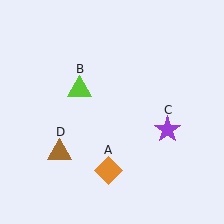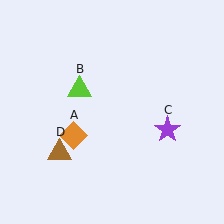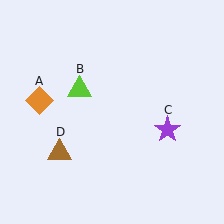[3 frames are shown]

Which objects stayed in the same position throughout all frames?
Lime triangle (object B) and purple star (object C) and brown triangle (object D) remained stationary.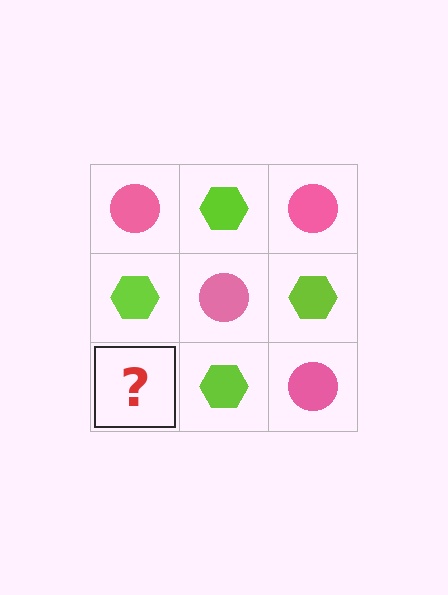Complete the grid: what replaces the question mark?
The question mark should be replaced with a pink circle.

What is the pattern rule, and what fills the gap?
The rule is that it alternates pink circle and lime hexagon in a checkerboard pattern. The gap should be filled with a pink circle.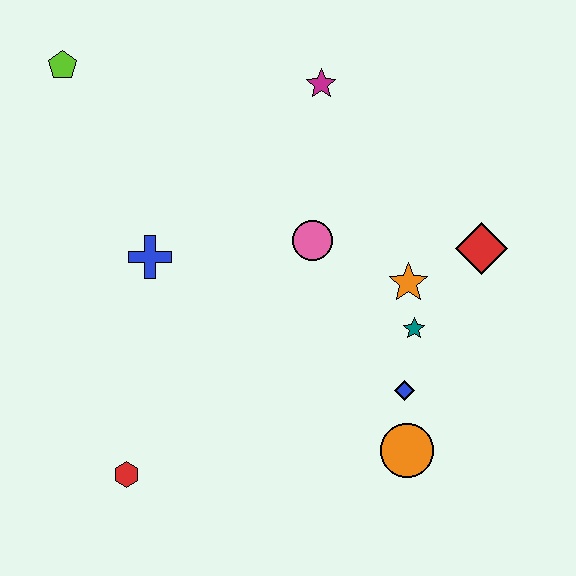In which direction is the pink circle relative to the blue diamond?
The pink circle is above the blue diamond.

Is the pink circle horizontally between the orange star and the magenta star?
No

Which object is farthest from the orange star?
The lime pentagon is farthest from the orange star.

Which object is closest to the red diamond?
The orange star is closest to the red diamond.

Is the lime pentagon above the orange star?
Yes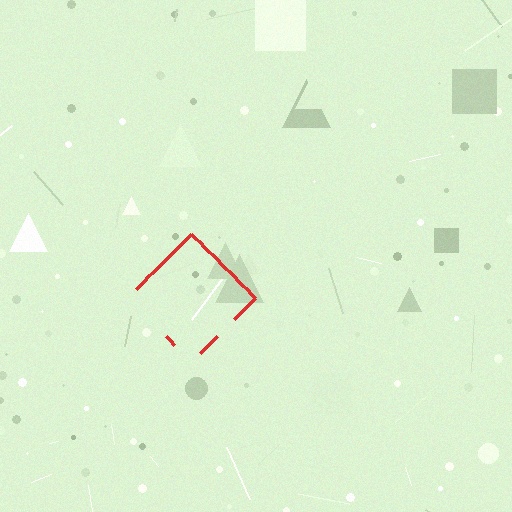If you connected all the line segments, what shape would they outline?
They would outline a diamond.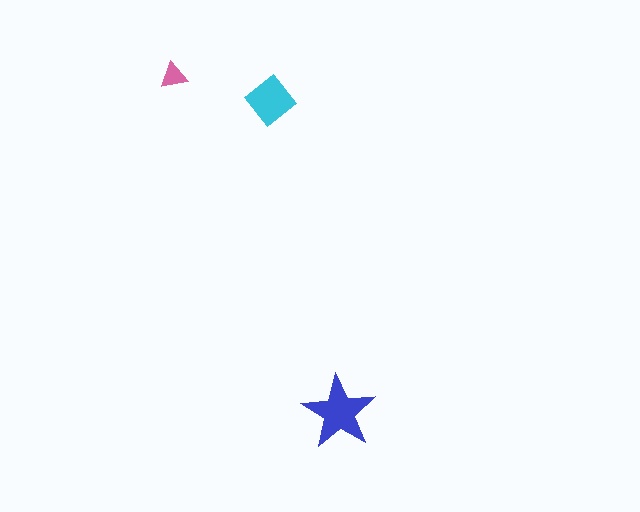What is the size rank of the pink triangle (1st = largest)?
3rd.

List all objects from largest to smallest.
The blue star, the cyan diamond, the pink triangle.